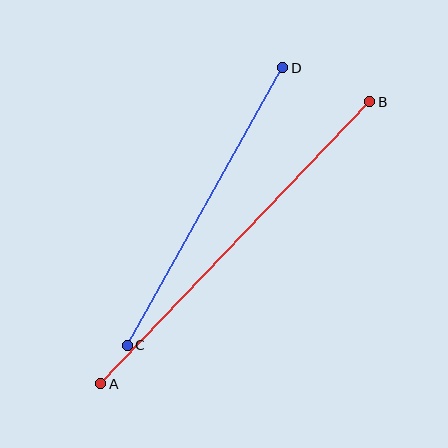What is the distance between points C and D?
The distance is approximately 318 pixels.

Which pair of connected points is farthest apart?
Points A and B are farthest apart.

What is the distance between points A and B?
The distance is approximately 390 pixels.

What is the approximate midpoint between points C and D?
The midpoint is at approximately (205, 207) pixels.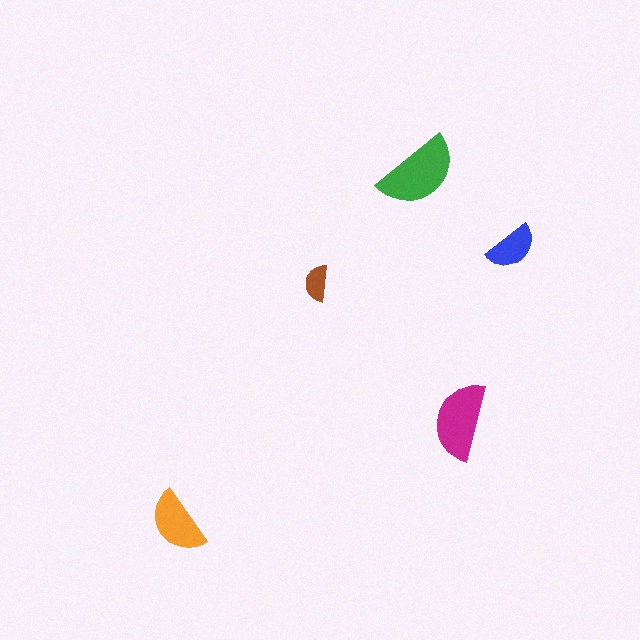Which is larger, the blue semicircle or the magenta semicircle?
The magenta one.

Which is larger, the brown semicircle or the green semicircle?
The green one.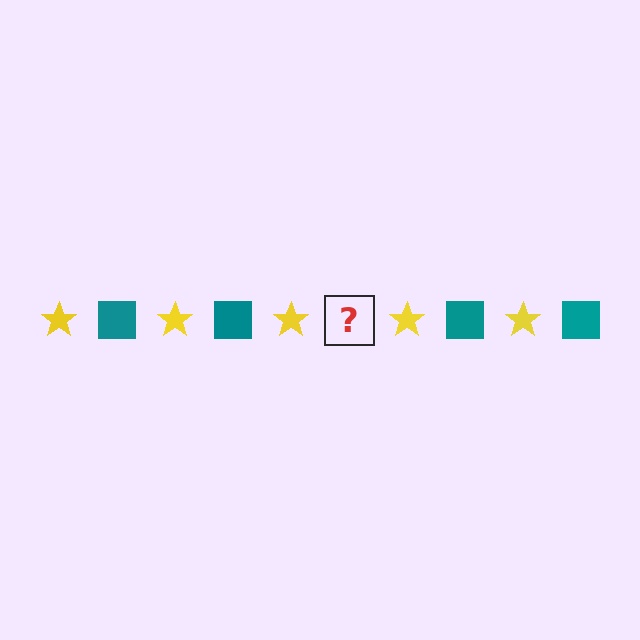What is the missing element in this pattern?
The missing element is a teal square.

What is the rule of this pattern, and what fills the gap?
The rule is that the pattern alternates between yellow star and teal square. The gap should be filled with a teal square.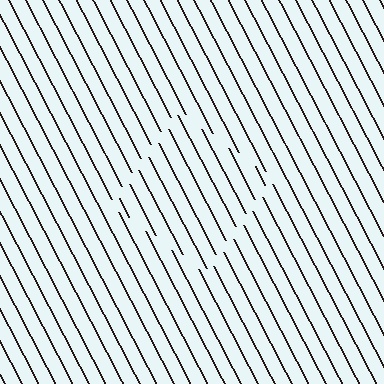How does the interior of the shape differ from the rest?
The interior of the shape contains the same grating, shifted by half a period — the contour is defined by the phase discontinuity where line-ends from the inner and outer gratings abut.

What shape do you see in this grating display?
An illusory square. The interior of the shape contains the same grating, shifted by half a period — the contour is defined by the phase discontinuity where line-ends from the inner and outer gratings abut.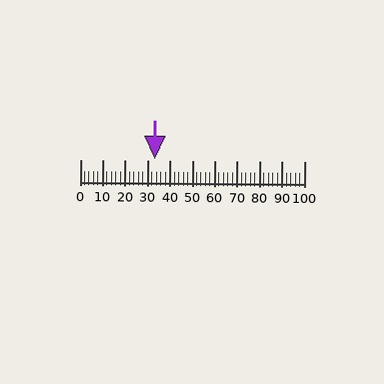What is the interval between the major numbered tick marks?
The major tick marks are spaced 10 units apart.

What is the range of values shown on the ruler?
The ruler shows values from 0 to 100.